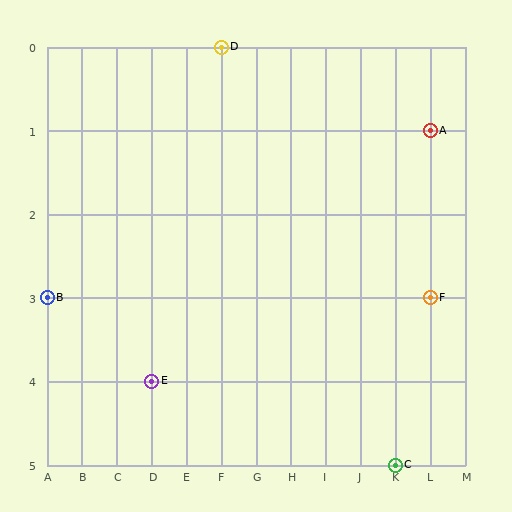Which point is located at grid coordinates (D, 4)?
Point E is at (D, 4).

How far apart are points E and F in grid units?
Points E and F are 8 columns and 1 row apart (about 8.1 grid units diagonally).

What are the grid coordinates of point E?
Point E is at grid coordinates (D, 4).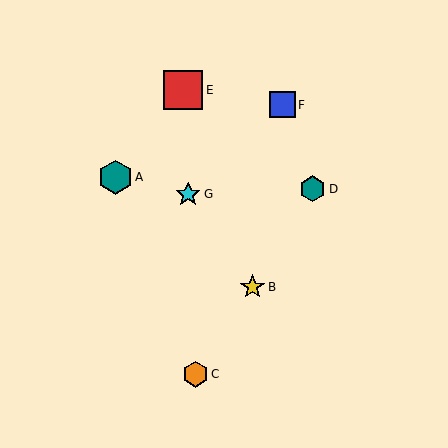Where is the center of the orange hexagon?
The center of the orange hexagon is at (196, 374).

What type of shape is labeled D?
Shape D is a teal hexagon.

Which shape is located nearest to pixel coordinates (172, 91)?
The red square (labeled E) at (183, 90) is nearest to that location.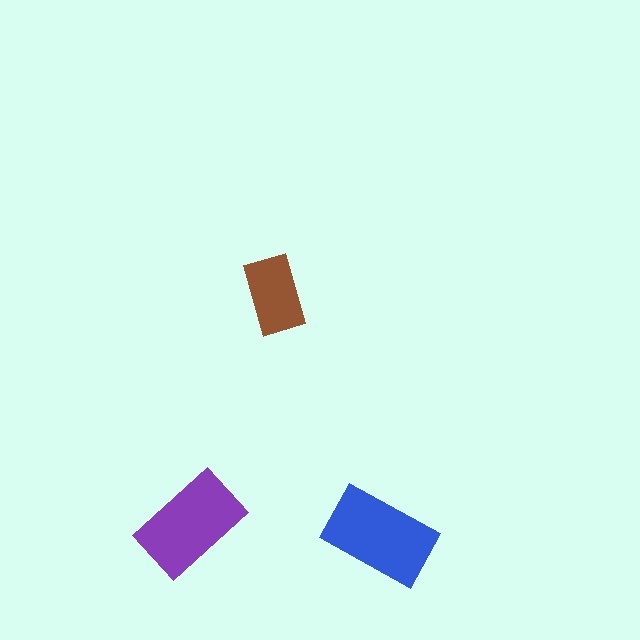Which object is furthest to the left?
The purple rectangle is leftmost.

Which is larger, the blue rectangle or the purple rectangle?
The blue one.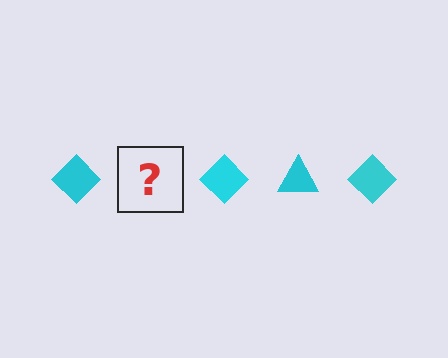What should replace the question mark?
The question mark should be replaced with a cyan triangle.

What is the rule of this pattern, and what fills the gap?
The rule is that the pattern cycles through diamond, triangle shapes in cyan. The gap should be filled with a cyan triangle.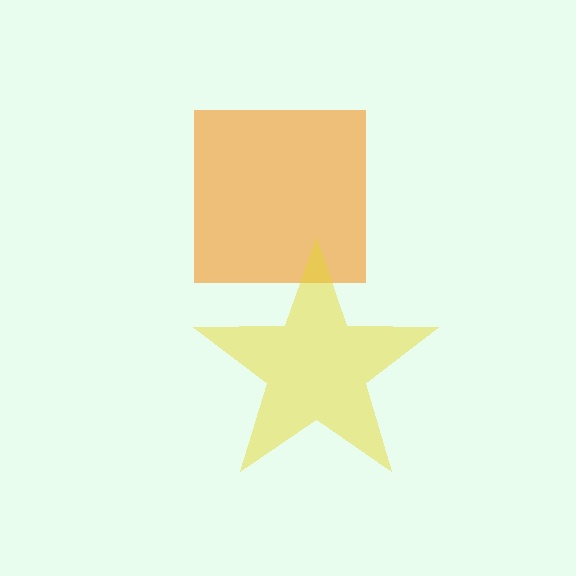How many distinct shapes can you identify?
There are 2 distinct shapes: an orange square, a yellow star.